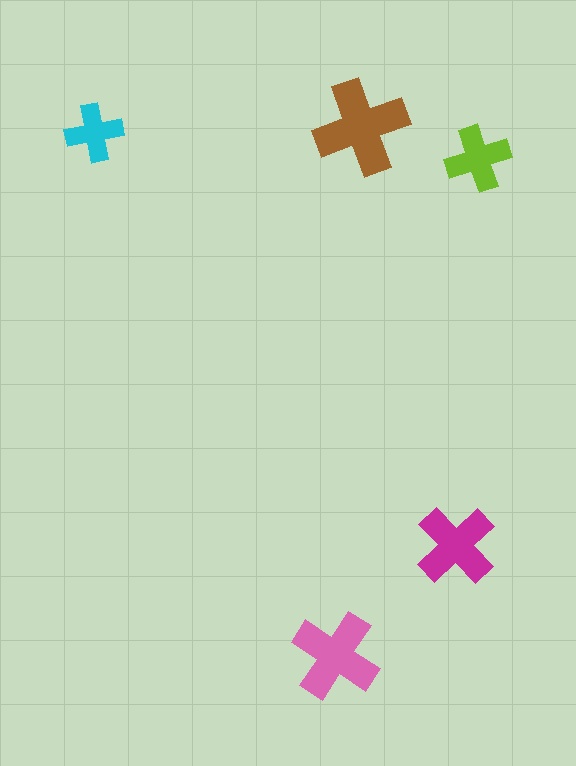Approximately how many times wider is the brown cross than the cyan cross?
About 1.5 times wider.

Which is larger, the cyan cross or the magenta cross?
The magenta one.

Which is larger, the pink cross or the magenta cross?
The pink one.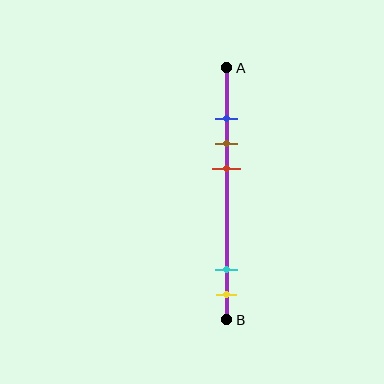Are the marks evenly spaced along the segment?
No, the marks are not evenly spaced.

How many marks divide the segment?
There are 5 marks dividing the segment.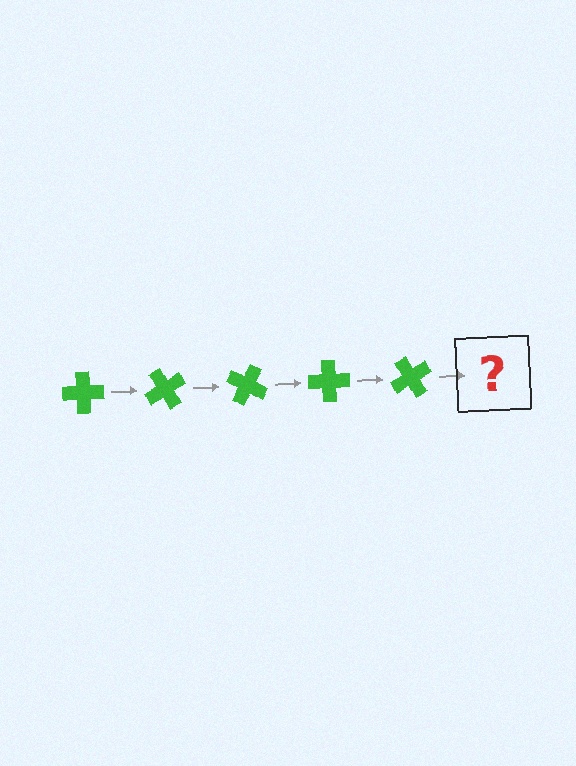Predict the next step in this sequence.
The next step is a green cross rotated 300 degrees.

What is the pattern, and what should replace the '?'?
The pattern is that the cross rotates 60 degrees each step. The '?' should be a green cross rotated 300 degrees.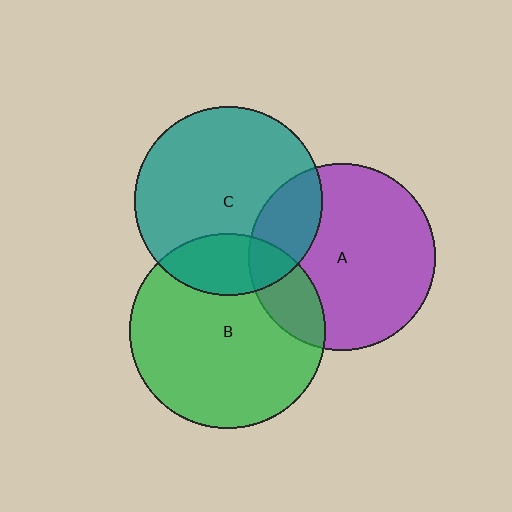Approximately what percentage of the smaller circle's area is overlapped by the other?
Approximately 20%.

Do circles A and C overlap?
Yes.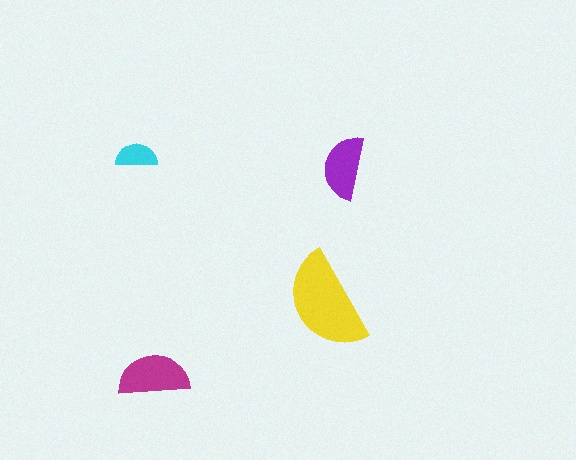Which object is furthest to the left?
The cyan semicircle is leftmost.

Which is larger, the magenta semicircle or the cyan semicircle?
The magenta one.